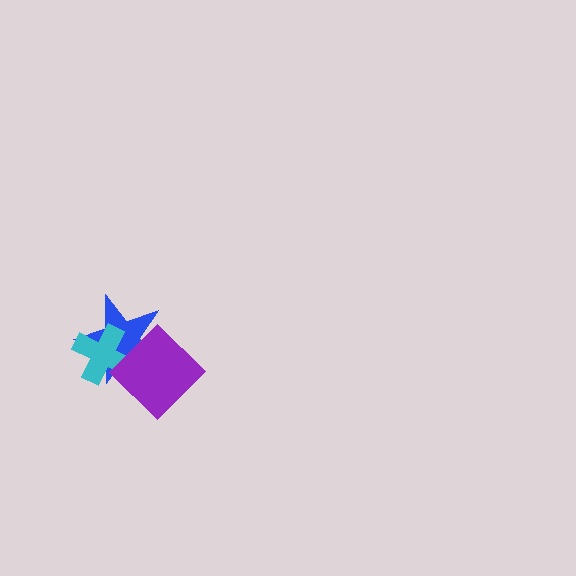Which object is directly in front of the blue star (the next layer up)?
The cyan cross is directly in front of the blue star.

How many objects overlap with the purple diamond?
2 objects overlap with the purple diamond.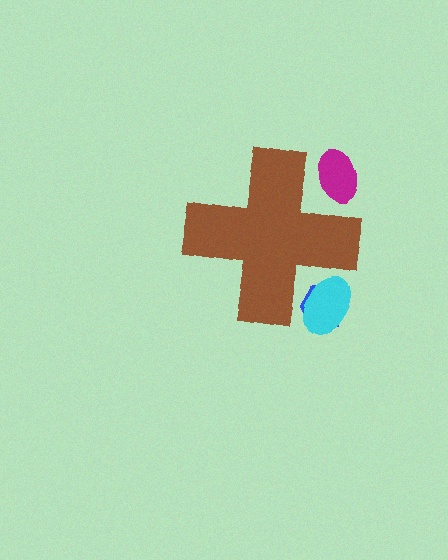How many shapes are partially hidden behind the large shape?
3 shapes are partially hidden.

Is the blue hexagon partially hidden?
Yes, the blue hexagon is partially hidden behind the brown cross.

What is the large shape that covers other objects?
A brown cross.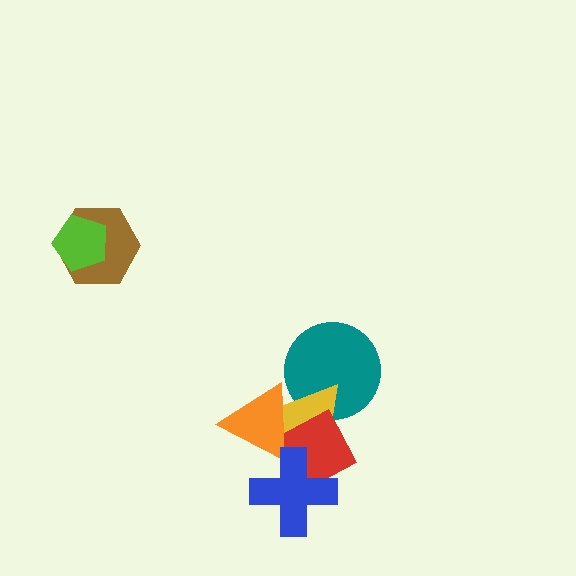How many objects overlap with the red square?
3 objects overlap with the red square.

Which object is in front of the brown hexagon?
The lime pentagon is in front of the brown hexagon.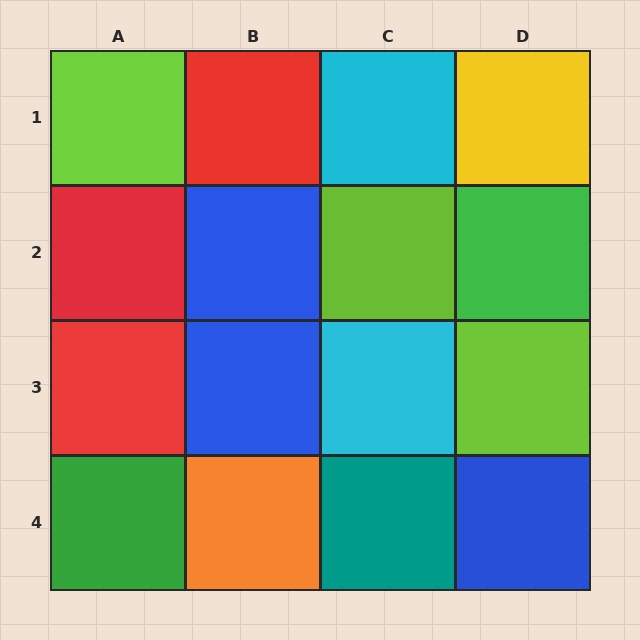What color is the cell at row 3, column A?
Red.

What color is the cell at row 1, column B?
Red.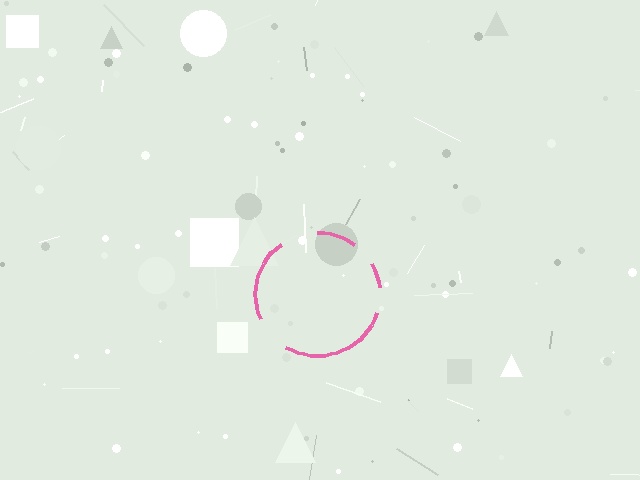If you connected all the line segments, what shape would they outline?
They would outline a circle.